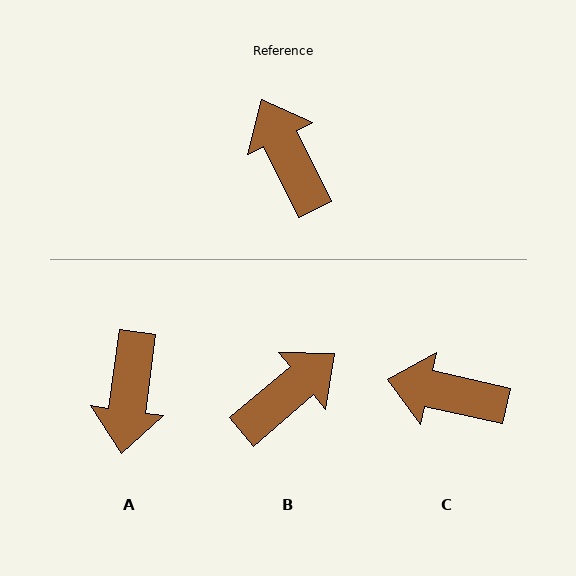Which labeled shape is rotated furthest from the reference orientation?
A, about 146 degrees away.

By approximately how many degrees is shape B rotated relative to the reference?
Approximately 76 degrees clockwise.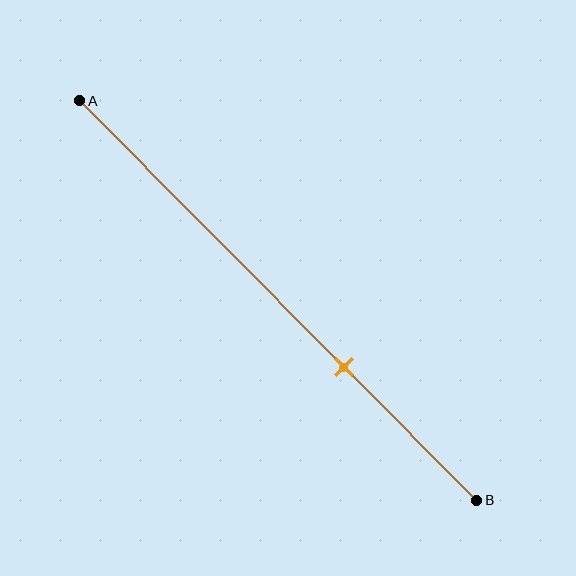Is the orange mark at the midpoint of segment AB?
No, the mark is at about 65% from A, not at the 50% midpoint.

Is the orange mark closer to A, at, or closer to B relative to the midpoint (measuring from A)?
The orange mark is closer to point B than the midpoint of segment AB.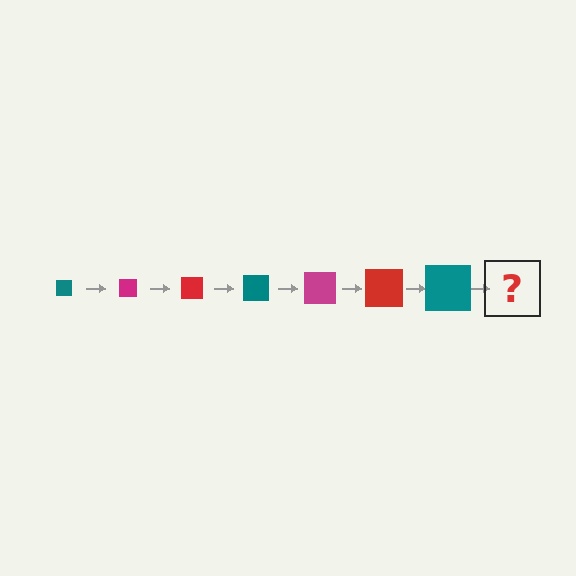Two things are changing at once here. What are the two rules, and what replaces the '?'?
The two rules are that the square grows larger each step and the color cycles through teal, magenta, and red. The '?' should be a magenta square, larger than the previous one.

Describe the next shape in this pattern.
It should be a magenta square, larger than the previous one.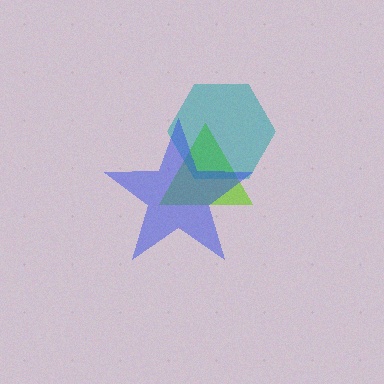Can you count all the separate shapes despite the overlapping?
Yes, there are 3 separate shapes.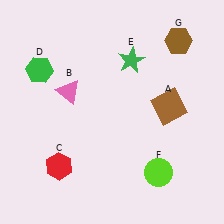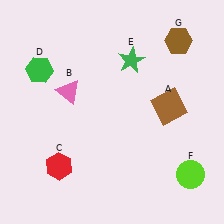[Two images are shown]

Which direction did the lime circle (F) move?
The lime circle (F) moved right.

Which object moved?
The lime circle (F) moved right.